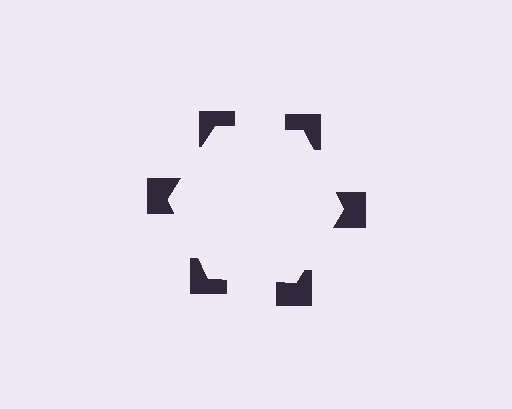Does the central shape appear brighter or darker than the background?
It typically appears slightly brighter than the background, even though no actual brightness change is drawn.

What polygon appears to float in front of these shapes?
An illusory hexagon — its edges are inferred from the aligned wedge cuts in the notched squares, not physically drawn.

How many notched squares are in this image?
There are 6 — one at each vertex of the illusory hexagon.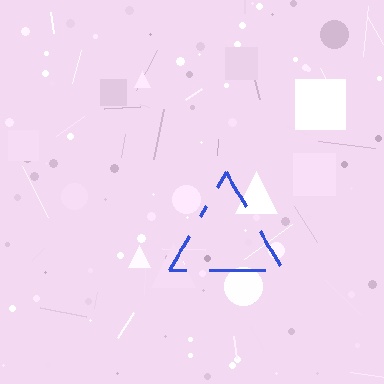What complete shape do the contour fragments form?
The contour fragments form a triangle.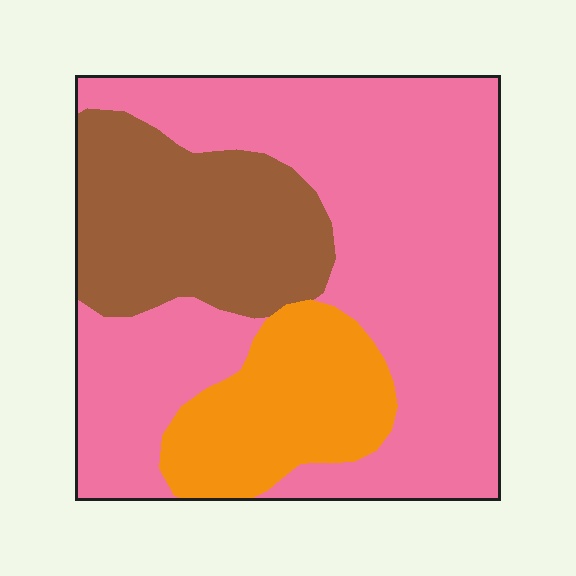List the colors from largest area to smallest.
From largest to smallest: pink, brown, orange.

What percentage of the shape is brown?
Brown covers roughly 25% of the shape.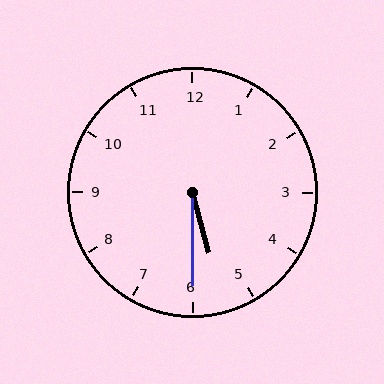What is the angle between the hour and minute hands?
Approximately 15 degrees.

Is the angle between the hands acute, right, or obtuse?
It is acute.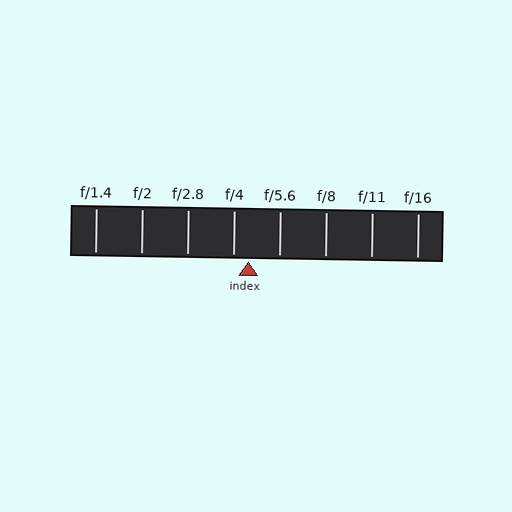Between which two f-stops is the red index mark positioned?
The index mark is between f/4 and f/5.6.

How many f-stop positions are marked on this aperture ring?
There are 8 f-stop positions marked.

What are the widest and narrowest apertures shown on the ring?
The widest aperture shown is f/1.4 and the narrowest is f/16.